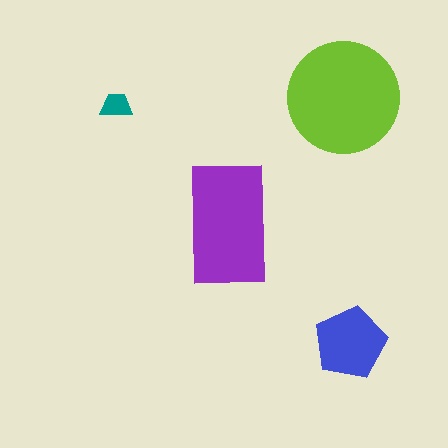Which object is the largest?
The lime circle.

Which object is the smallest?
The teal trapezoid.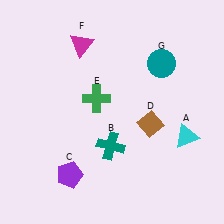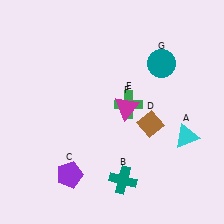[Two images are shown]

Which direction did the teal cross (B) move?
The teal cross (B) moved down.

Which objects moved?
The objects that moved are: the teal cross (B), the green cross (E), the magenta triangle (F).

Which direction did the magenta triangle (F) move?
The magenta triangle (F) moved down.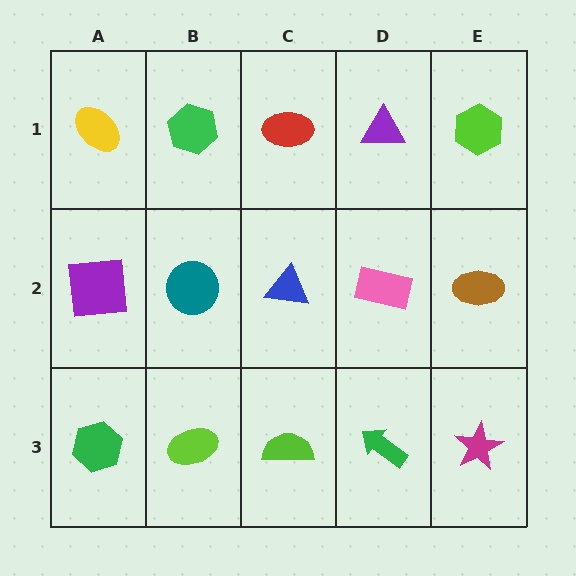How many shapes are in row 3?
5 shapes.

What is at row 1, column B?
A green hexagon.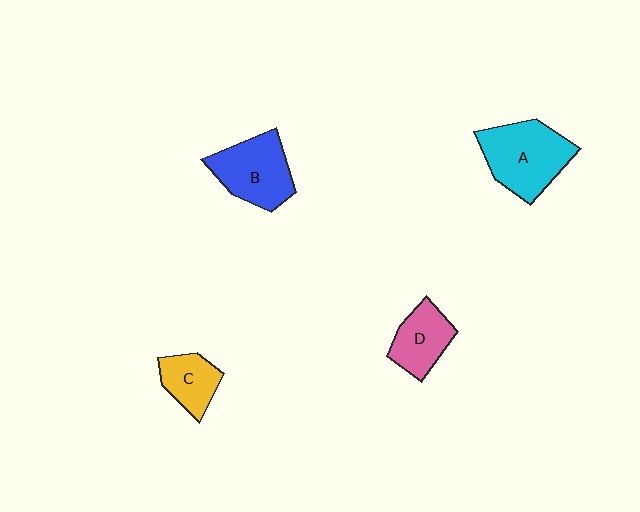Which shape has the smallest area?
Shape C (yellow).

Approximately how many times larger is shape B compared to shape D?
Approximately 1.4 times.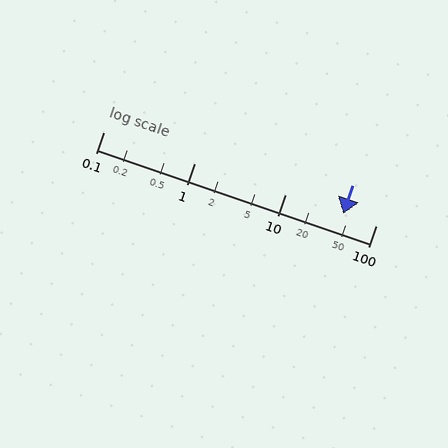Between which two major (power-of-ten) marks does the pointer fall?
The pointer is between 10 and 100.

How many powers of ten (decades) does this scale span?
The scale spans 3 decades, from 0.1 to 100.